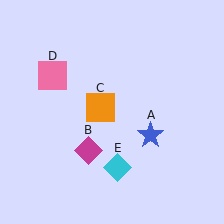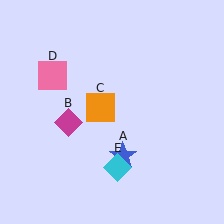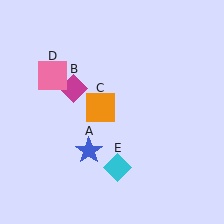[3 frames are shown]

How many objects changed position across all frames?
2 objects changed position: blue star (object A), magenta diamond (object B).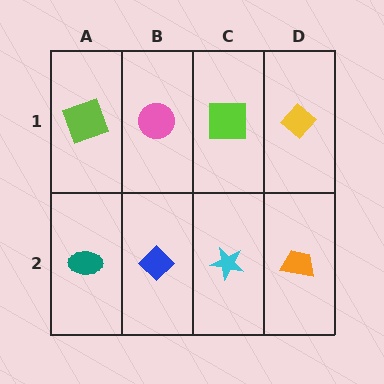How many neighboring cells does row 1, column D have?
2.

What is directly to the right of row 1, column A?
A pink circle.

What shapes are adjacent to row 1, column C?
A cyan star (row 2, column C), a pink circle (row 1, column B), a yellow diamond (row 1, column D).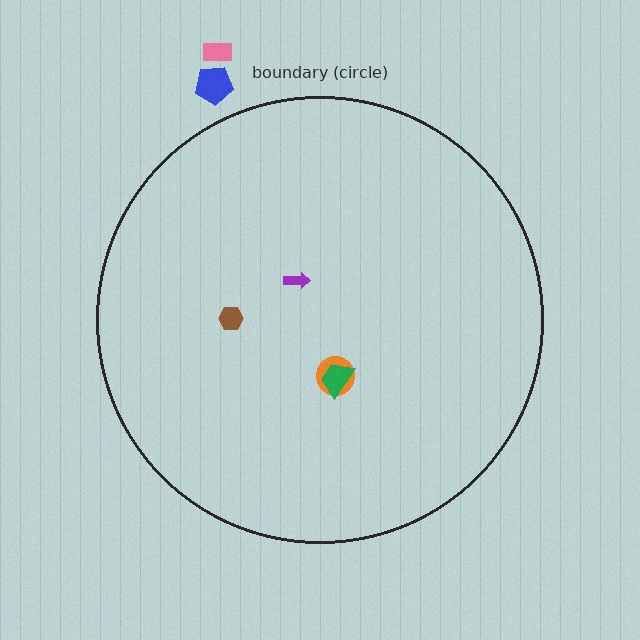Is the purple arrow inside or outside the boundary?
Inside.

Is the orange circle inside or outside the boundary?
Inside.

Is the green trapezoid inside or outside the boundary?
Inside.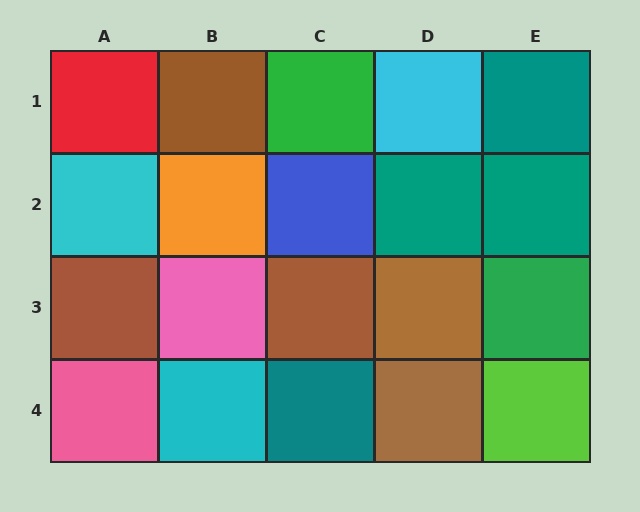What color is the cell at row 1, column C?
Green.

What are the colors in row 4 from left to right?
Pink, cyan, teal, brown, lime.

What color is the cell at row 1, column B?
Brown.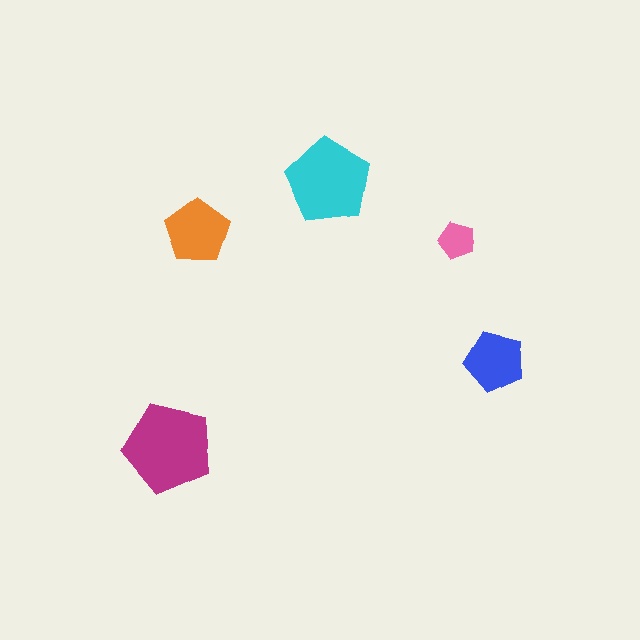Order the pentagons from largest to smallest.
the magenta one, the cyan one, the orange one, the blue one, the pink one.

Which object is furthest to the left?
The magenta pentagon is leftmost.